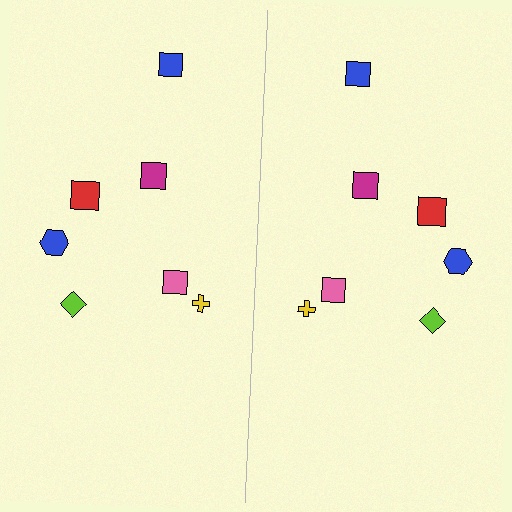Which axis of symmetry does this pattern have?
The pattern has a vertical axis of symmetry running through the center of the image.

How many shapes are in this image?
There are 14 shapes in this image.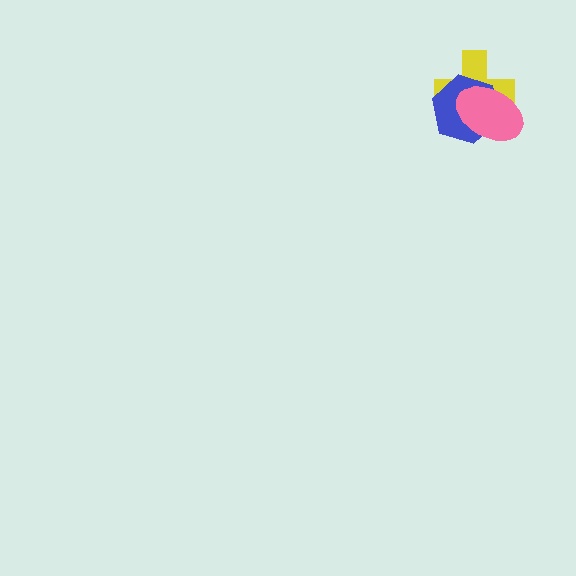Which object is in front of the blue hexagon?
The pink ellipse is in front of the blue hexagon.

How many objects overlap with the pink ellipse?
2 objects overlap with the pink ellipse.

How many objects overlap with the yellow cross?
2 objects overlap with the yellow cross.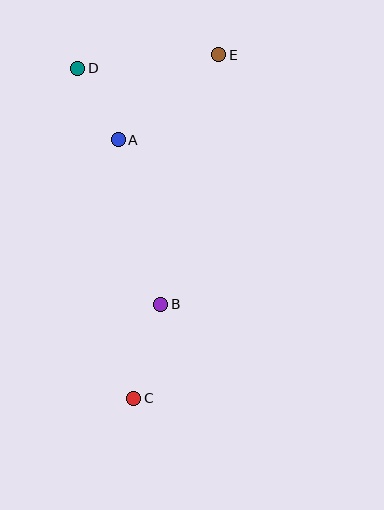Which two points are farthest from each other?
Points C and E are farthest from each other.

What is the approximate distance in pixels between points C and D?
The distance between C and D is approximately 335 pixels.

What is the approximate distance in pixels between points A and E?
The distance between A and E is approximately 132 pixels.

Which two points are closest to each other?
Points A and D are closest to each other.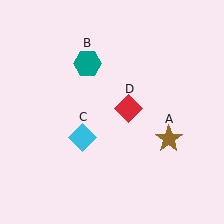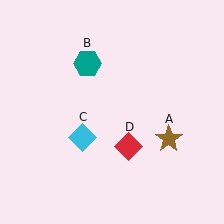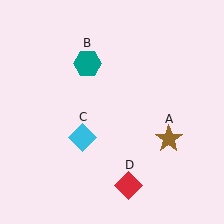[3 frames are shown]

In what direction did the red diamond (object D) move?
The red diamond (object D) moved down.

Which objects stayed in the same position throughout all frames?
Brown star (object A) and teal hexagon (object B) and cyan diamond (object C) remained stationary.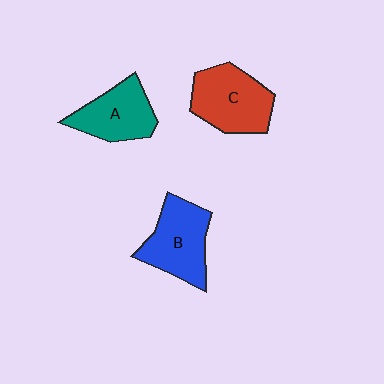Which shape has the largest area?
Shape C (red).